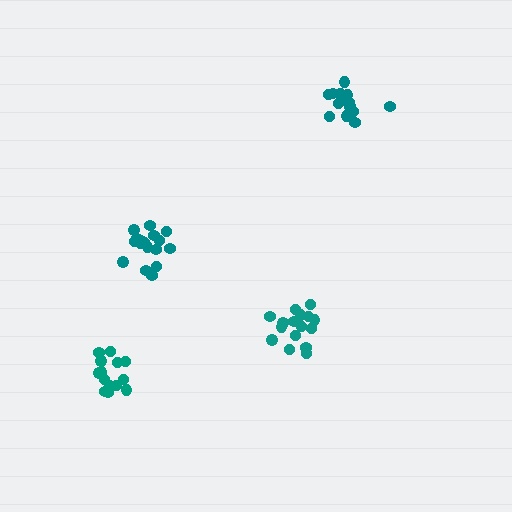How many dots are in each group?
Group 1: 18 dots, Group 2: 14 dots, Group 3: 15 dots, Group 4: 16 dots (63 total).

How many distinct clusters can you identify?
There are 4 distinct clusters.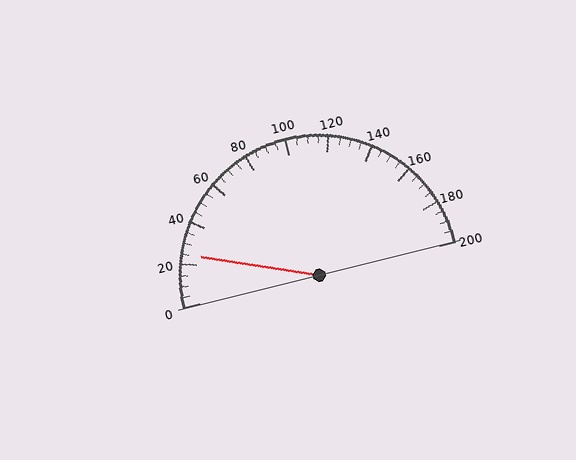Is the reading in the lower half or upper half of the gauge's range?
The reading is in the lower half of the range (0 to 200).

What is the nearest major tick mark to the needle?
The nearest major tick mark is 20.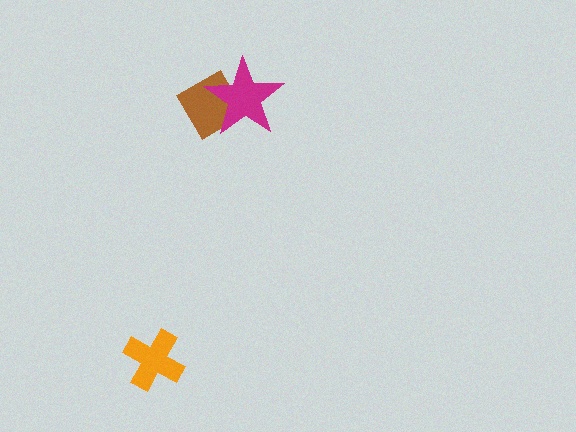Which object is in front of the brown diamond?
The magenta star is in front of the brown diamond.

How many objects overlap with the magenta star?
1 object overlaps with the magenta star.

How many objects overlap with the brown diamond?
1 object overlaps with the brown diamond.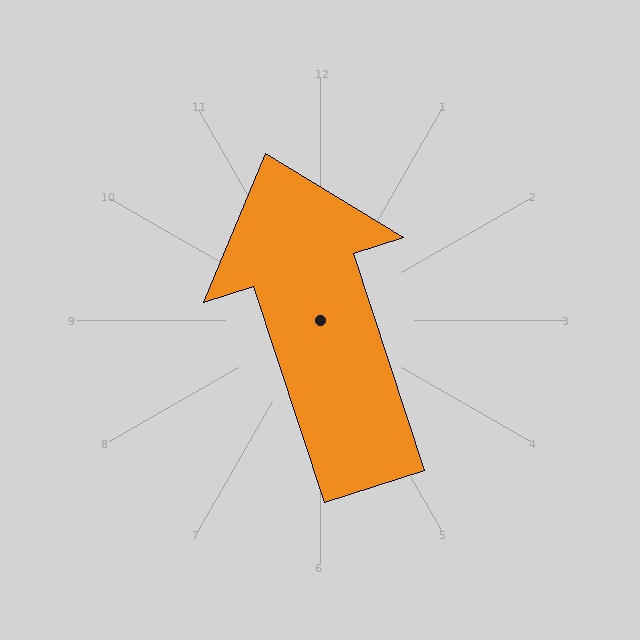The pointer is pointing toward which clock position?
Roughly 11 o'clock.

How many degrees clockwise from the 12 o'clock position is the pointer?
Approximately 342 degrees.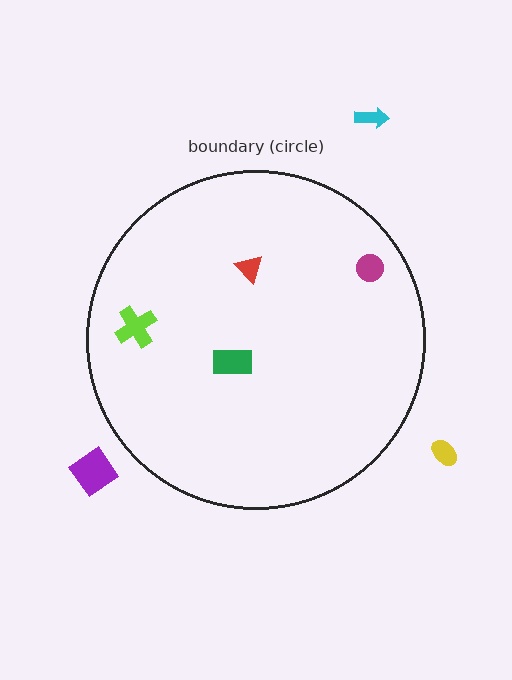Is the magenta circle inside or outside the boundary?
Inside.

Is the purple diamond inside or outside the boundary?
Outside.